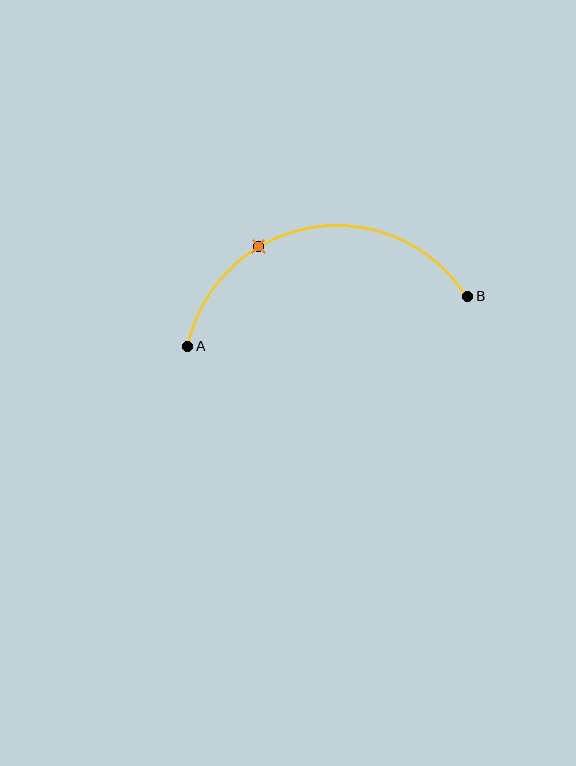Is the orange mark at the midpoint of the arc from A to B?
No. The orange mark lies on the arc but is closer to endpoint A. The arc midpoint would be at the point on the curve equidistant along the arc from both A and B.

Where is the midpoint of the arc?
The arc midpoint is the point on the curve farthest from the straight line joining A and B. It sits above that line.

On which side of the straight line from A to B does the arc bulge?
The arc bulges above the straight line connecting A and B.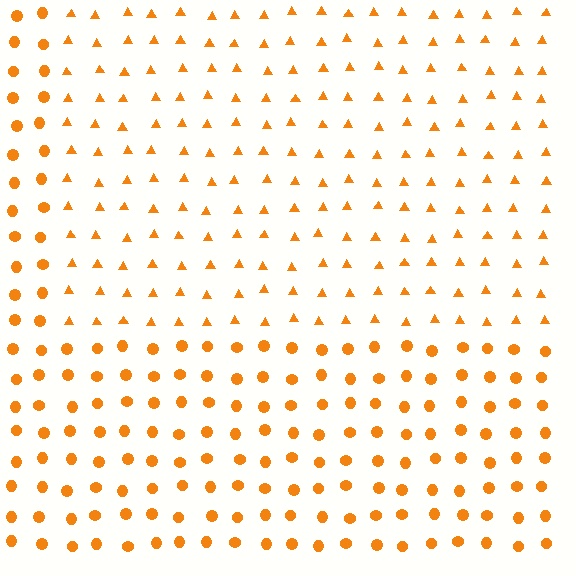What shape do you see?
I see a rectangle.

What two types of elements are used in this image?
The image uses triangles inside the rectangle region and circles outside it.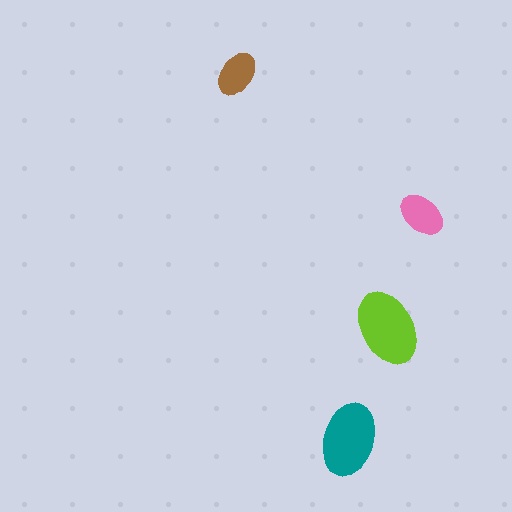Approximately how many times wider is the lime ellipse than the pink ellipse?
About 1.5 times wider.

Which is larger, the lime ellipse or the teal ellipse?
The lime one.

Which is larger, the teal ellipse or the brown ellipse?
The teal one.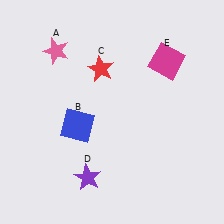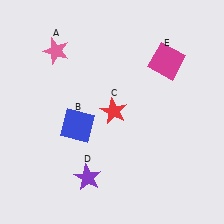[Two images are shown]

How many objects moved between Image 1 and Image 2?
1 object moved between the two images.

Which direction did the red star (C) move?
The red star (C) moved down.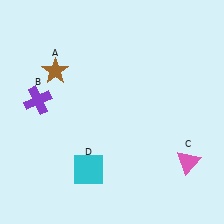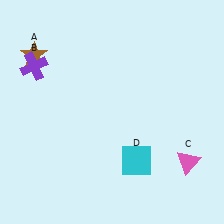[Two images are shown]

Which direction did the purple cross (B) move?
The purple cross (B) moved up.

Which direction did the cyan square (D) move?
The cyan square (D) moved right.